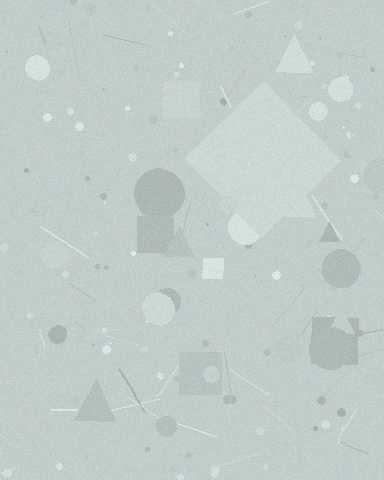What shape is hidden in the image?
A diamond is hidden in the image.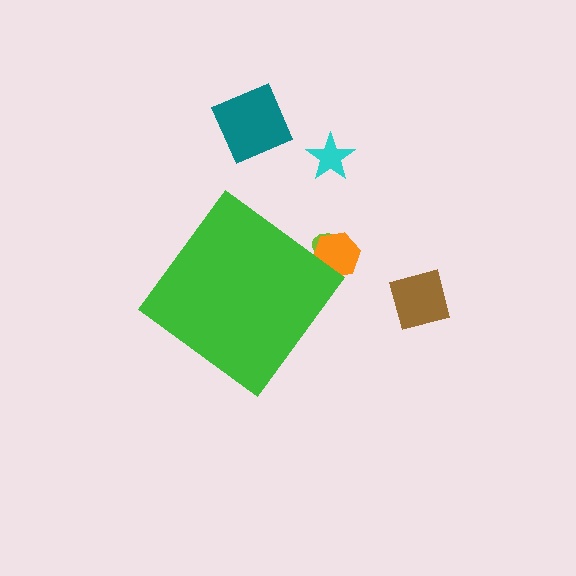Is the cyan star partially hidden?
No, the cyan star is fully visible.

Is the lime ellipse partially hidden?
Yes, the lime ellipse is partially hidden behind the green diamond.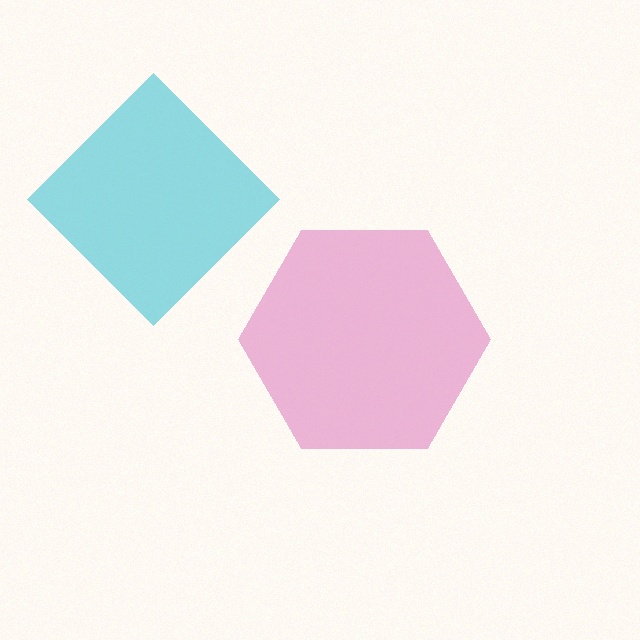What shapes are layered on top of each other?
The layered shapes are: a cyan diamond, a pink hexagon.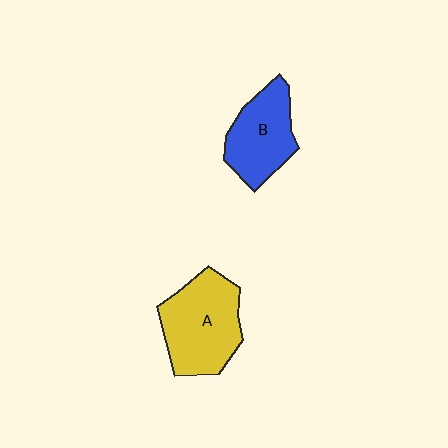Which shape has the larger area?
Shape A (yellow).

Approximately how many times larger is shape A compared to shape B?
Approximately 1.3 times.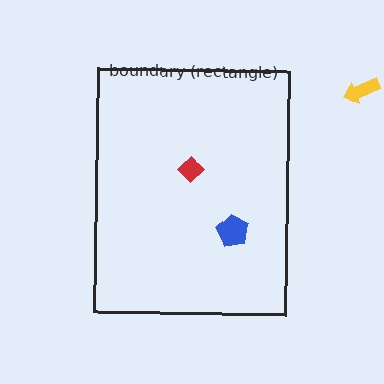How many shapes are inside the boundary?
2 inside, 1 outside.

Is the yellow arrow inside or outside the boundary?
Outside.